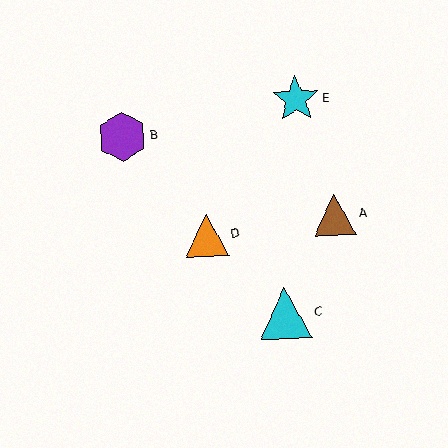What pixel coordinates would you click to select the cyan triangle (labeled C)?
Click at (285, 313) to select the cyan triangle C.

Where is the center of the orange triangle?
The center of the orange triangle is at (207, 235).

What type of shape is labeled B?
Shape B is a purple hexagon.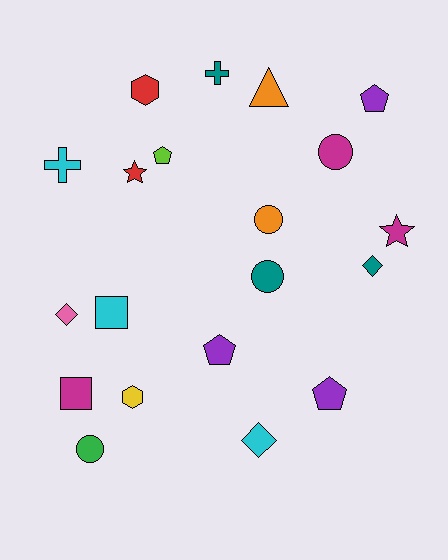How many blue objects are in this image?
There are no blue objects.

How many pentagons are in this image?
There are 4 pentagons.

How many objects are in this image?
There are 20 objects.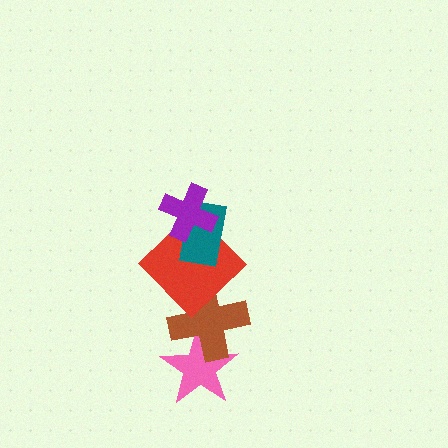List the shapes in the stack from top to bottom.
From top to bottom: the purple cross, the teal rectangle, the red diamond, the brown cross, the pink star.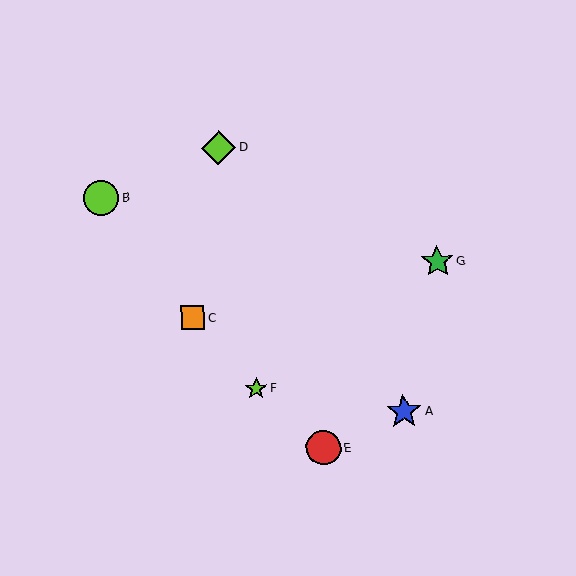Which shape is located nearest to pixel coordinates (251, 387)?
The lime star (labeled F) at (256, 388) is nearest to that location.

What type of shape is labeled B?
Shape B is a lime circle.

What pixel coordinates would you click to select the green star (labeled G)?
Click at (437, 261) to select the green star G.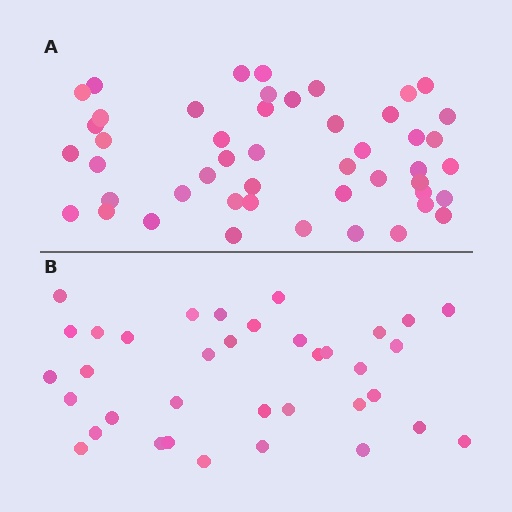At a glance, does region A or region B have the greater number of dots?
Region A (the top region) has more dots.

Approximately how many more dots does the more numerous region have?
Region A has roughly 12 or so more dots than region B.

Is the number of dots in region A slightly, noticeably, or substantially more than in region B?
Region A has noticeably more, but not dramatically so. The ratio is roughly 1.3 to 1.